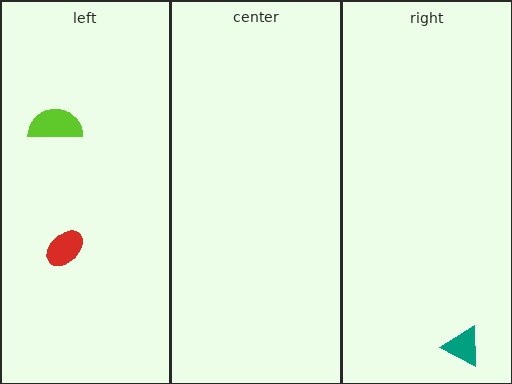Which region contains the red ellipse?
The left region.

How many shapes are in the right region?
1.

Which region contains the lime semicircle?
The left region.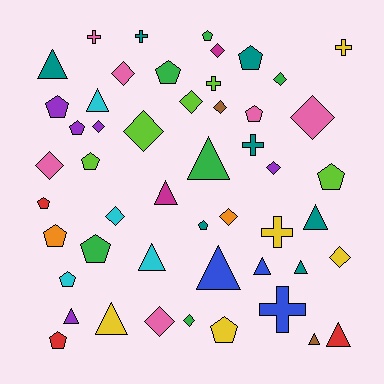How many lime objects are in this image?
There are 5 lime objects.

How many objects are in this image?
There are 50 objects.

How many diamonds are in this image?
There are 15 diamonds.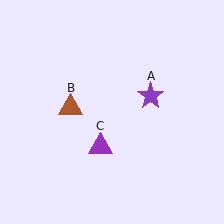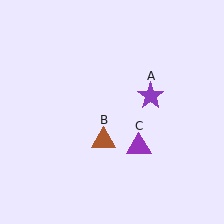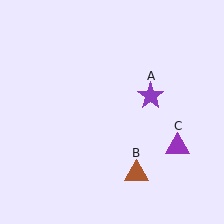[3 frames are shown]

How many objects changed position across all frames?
2 objects changed position: brown triangle (object B), purple triangle (object C).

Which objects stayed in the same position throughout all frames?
Purple star (object A) remained stationary.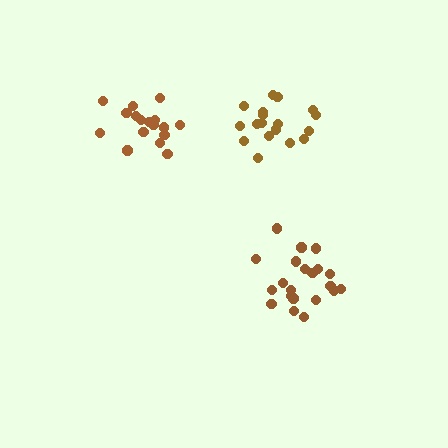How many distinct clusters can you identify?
There are 3 distinct clusters.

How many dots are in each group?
Group 1: 18 dots, Group 2: 17 dots, Group 3: 21 dots (56 total).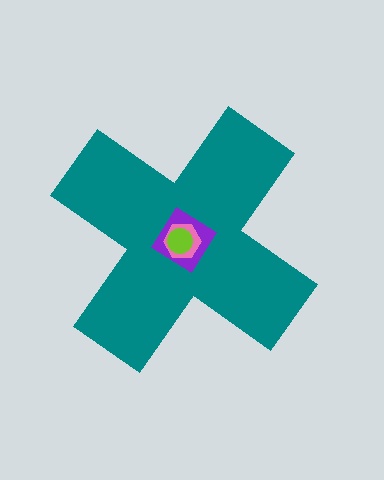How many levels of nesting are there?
4.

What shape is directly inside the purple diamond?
The pink hexagon.